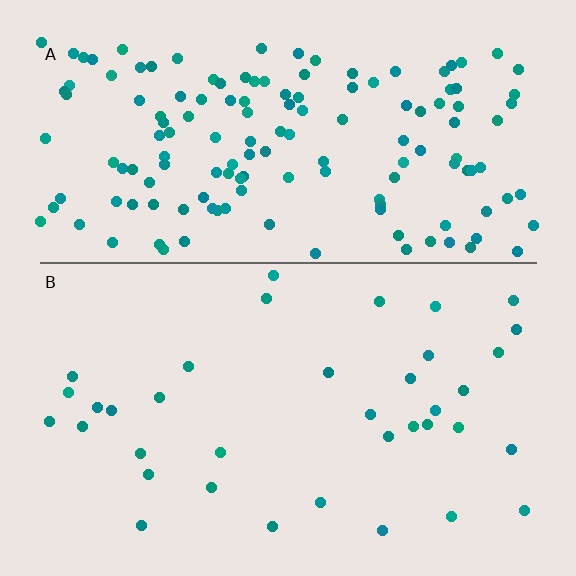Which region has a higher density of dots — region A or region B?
A (the top).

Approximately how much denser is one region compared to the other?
Approximately 4.1× — region A over region B.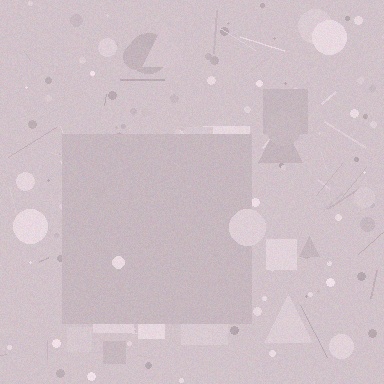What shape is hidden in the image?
A square is hidden in the image.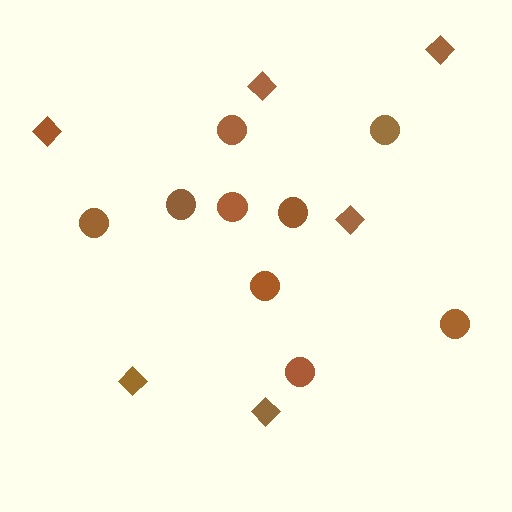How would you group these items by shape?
There are 2 groups: one group of circles (9) and one group of diamonds (6).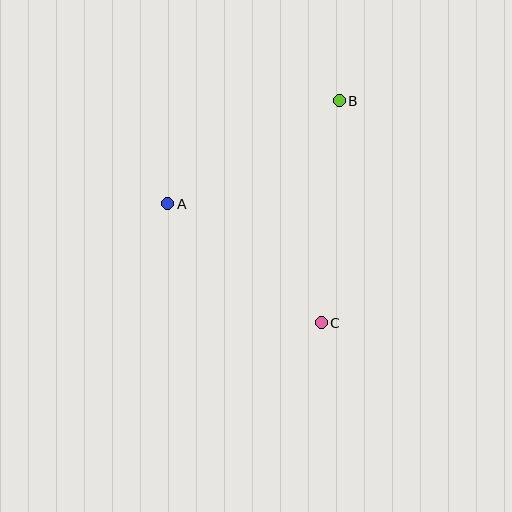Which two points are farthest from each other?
Points B and C are farthest from each other.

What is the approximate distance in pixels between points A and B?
The distance between A and B is approximately 200 pixels.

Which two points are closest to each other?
Points A and C are closest to each other.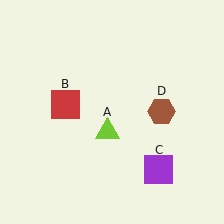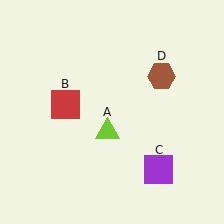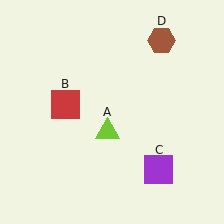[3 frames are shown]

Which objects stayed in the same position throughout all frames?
Lime triangle (object A) and red square (object B) and purple square (object C) remained stationary.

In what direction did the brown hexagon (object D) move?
The brown hexagon (object D) moved up.